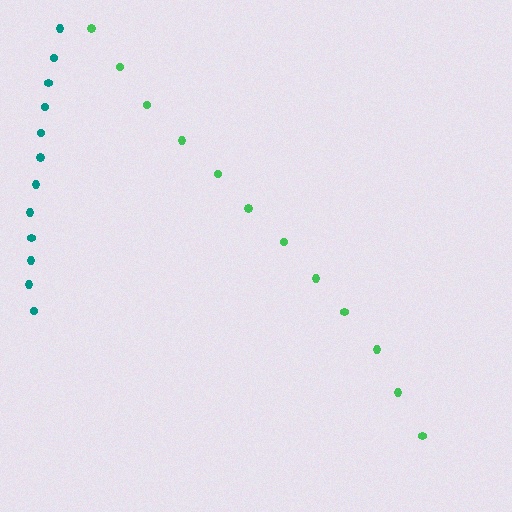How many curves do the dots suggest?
There are 2 distinct paths.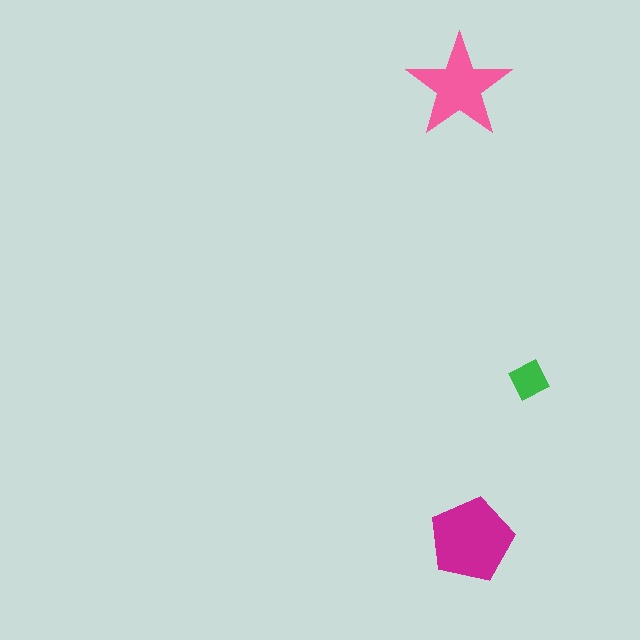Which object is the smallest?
The green square.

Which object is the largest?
The magenta pentagon.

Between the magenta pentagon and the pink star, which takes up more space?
The magenta pentagon.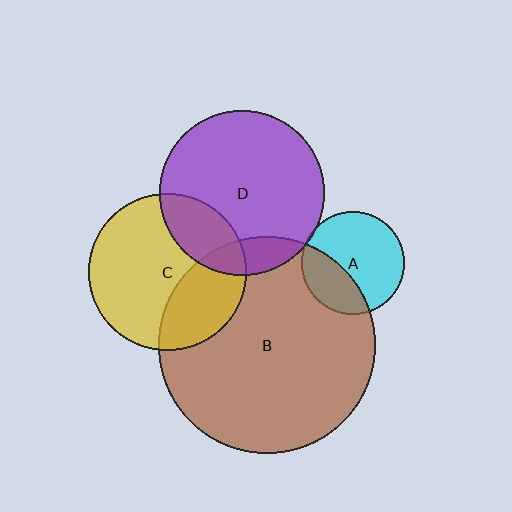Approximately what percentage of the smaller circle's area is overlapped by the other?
Approximately 15%.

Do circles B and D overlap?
Yes.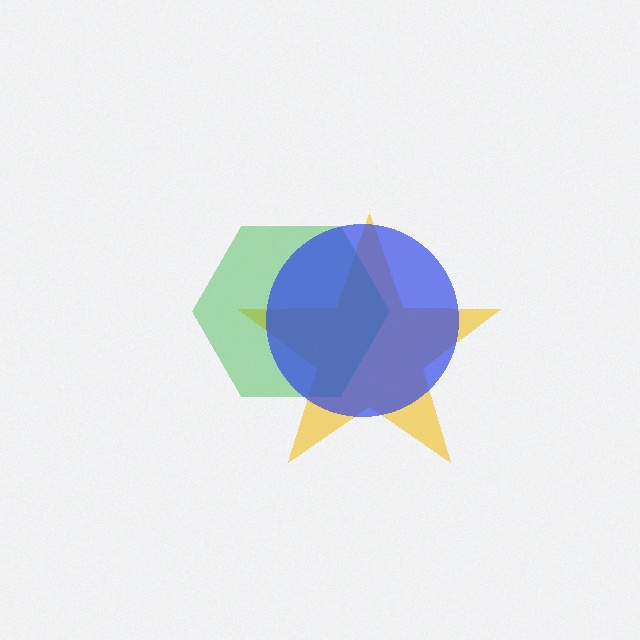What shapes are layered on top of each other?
The layered shapes are: a yellow star, a green hexagon, a blue circle.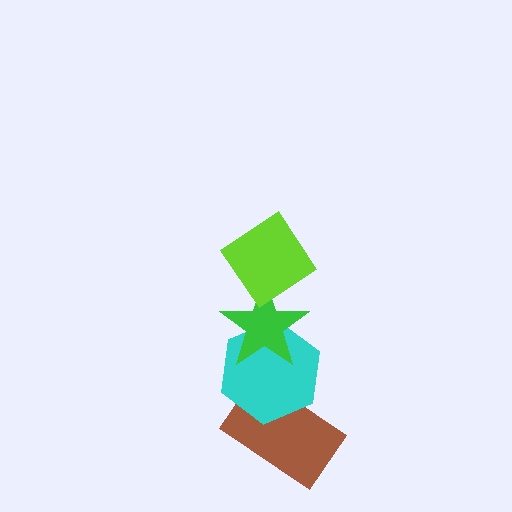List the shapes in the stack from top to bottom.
From top to bottom: the lime diamond, the green star, the cyan hexagon, the brown rectangle.